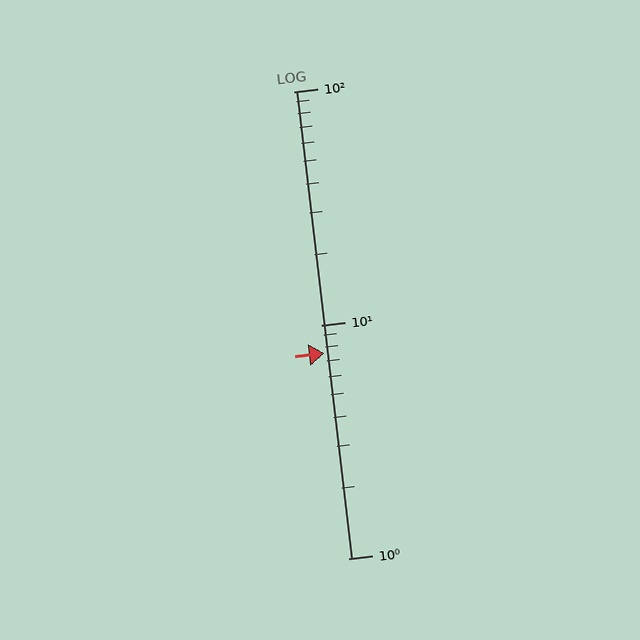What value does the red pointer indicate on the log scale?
The pointer indicates approximately 7.6.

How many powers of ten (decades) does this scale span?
The scale spans 2 decades, from 1 to 100.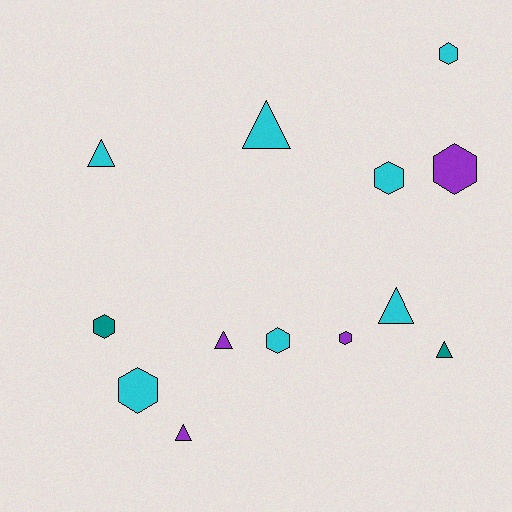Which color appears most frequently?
Cyan, with 7 objects.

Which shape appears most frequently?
Hexagon, with 7 objects.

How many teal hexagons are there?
There is 1 teal hexagon.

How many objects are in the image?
There are 13 objects.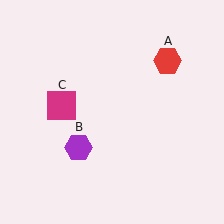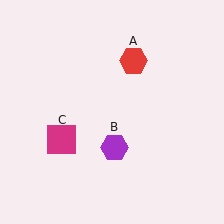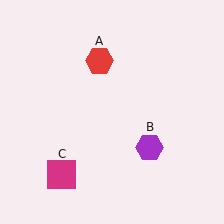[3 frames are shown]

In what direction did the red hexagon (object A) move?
The red hexagon (object A) moved left.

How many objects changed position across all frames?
3 objects changed position: red hexagon (object A), purple hexagon (object B), magenta square (object C).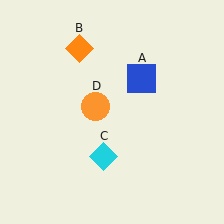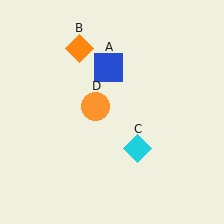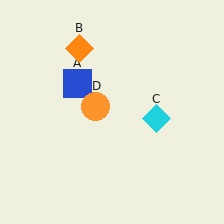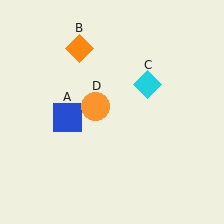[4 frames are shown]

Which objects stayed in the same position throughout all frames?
Orange diamond (object B) and orange circle (object D) remained stationary.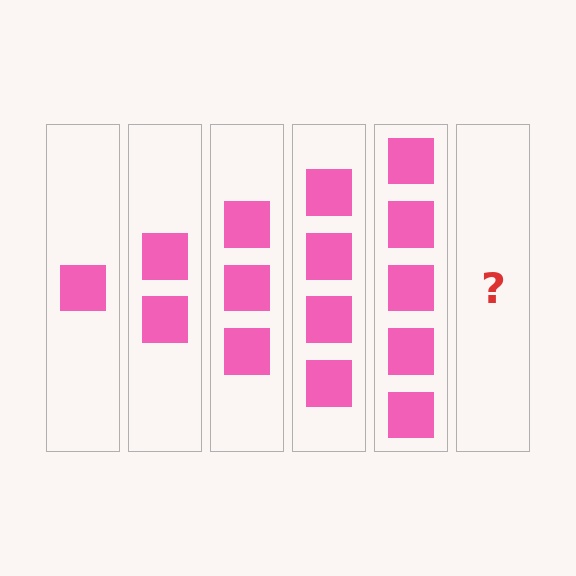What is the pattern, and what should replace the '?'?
The pattern is that each step adds one more square. The '?' should be 6 squares.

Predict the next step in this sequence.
The next step is 6 squares.